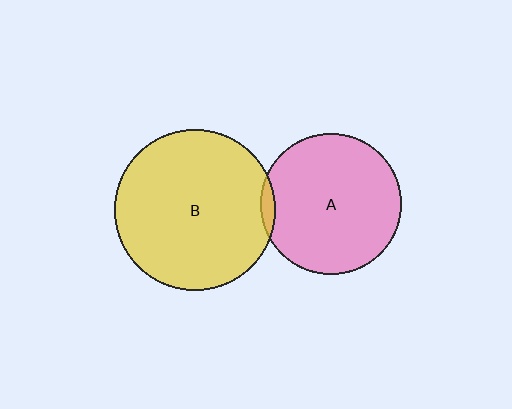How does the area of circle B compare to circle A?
Approximately 1.3 times.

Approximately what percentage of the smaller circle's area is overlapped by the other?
Approximately 5%.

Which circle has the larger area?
Circle B (yellow).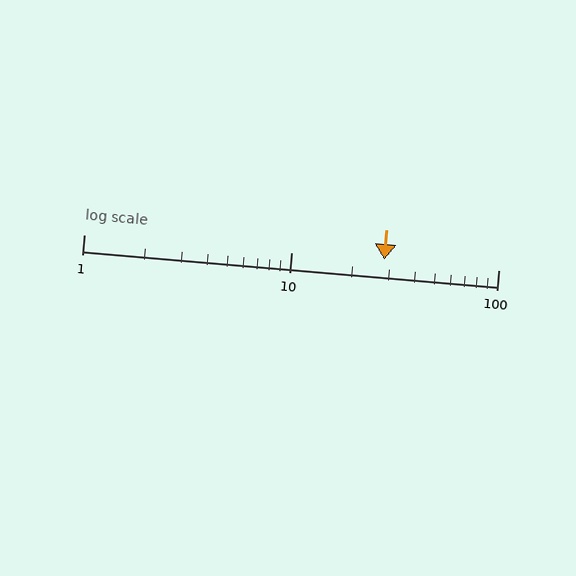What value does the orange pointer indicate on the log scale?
The pointer indicates approximately 28.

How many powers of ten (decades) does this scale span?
The scale spans 2 decades, from 1 to 100.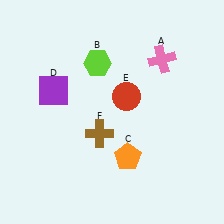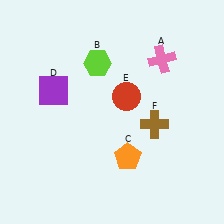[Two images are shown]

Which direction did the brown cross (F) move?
The brown cross (F) moved right.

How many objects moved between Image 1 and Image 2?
1 object moved between the two images.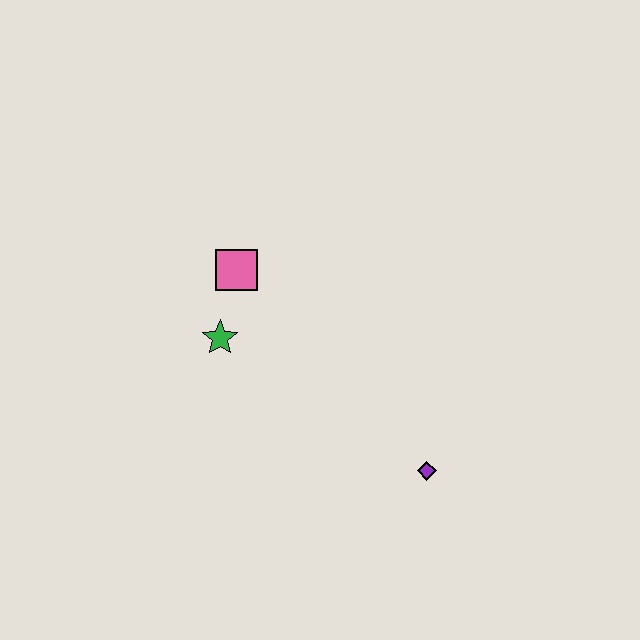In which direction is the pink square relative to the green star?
The pink square is above the green star.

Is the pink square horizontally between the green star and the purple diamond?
Yes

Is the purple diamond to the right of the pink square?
Yes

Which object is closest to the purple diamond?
The green star is closest to the purple diamond.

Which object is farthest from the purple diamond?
The pink square is farthest from the purple diamond.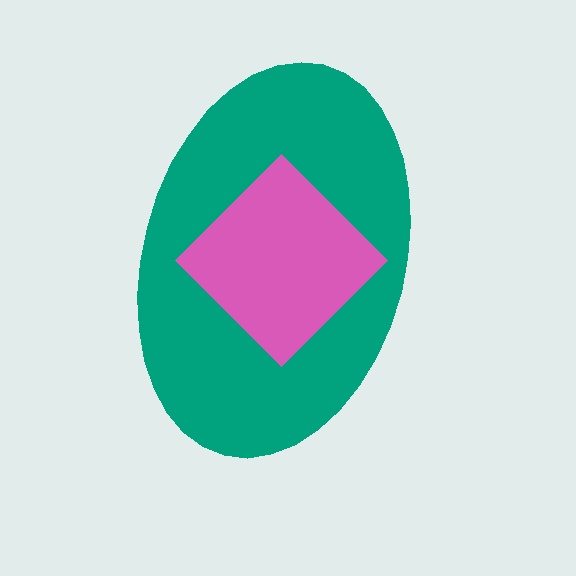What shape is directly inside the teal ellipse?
The pink diamond.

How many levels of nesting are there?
2.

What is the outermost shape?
The teal ellipse.